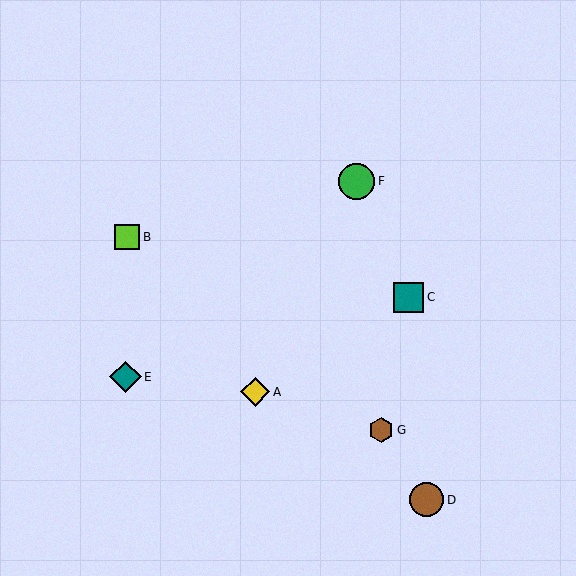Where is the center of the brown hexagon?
The center of the brown hexagon is at (381, 430).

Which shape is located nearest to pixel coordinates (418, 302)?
The teal square (labeled C) at (409, 297) is nearest to that location.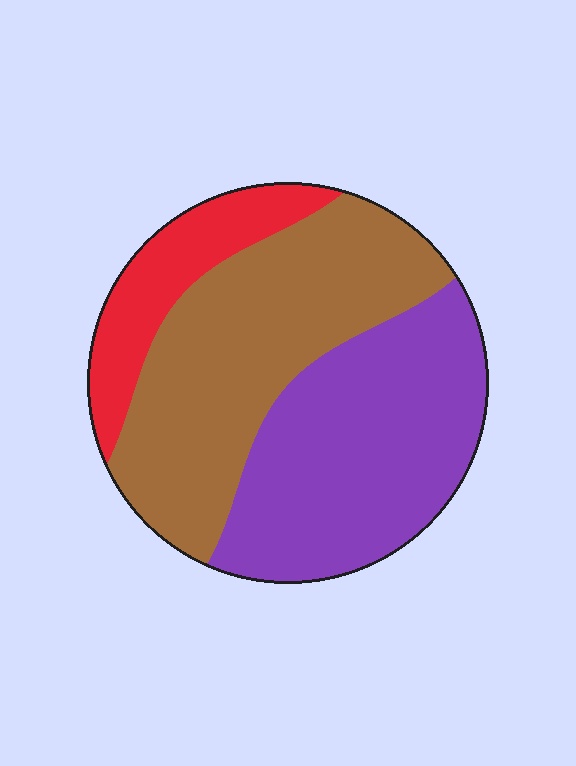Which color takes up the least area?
Red, at roughly 15%.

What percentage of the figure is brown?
Brown covers around 45% of the figure.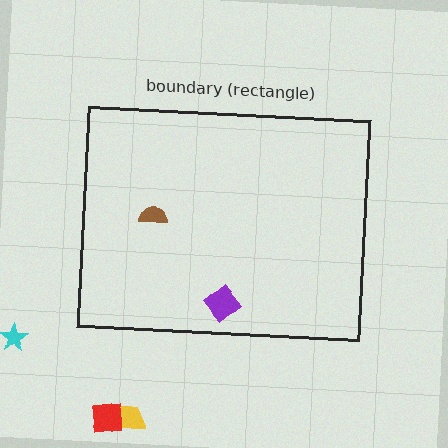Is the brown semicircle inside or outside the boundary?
Inside.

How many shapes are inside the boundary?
2 inside, 3 outside.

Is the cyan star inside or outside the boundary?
Outside.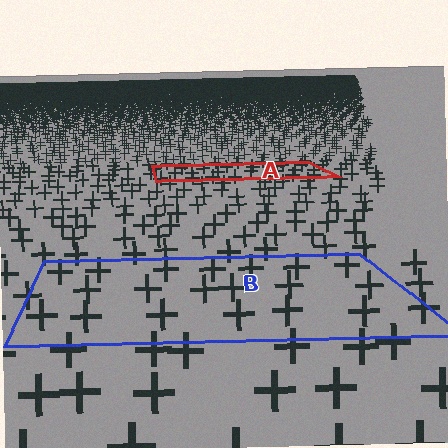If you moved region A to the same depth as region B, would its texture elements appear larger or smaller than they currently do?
They would appear larger. At a closer depth, the same texture elements are projected at a bigger on-screen size.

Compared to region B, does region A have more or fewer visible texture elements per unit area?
Region A has more texture elements per unit area — they are packed more densely because it is farther away.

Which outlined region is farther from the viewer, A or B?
Region A is farther from the viewer — the texture elements inside it appear smaller and more densely packed.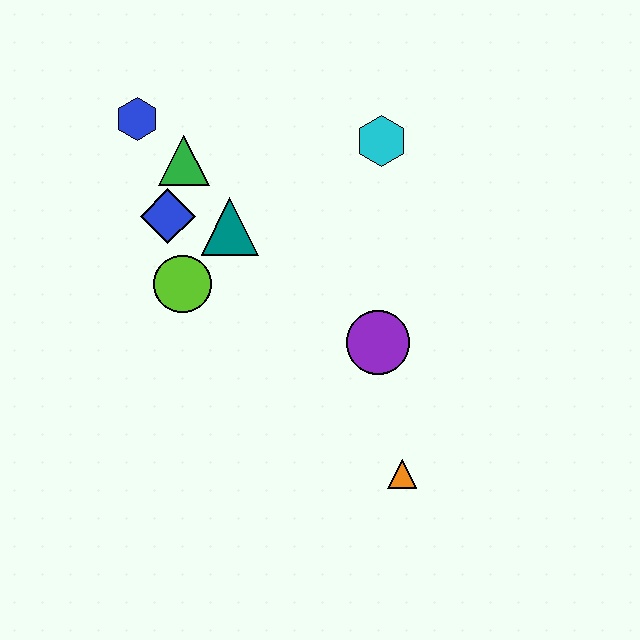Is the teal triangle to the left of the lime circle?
No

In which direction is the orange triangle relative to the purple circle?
The orange triangle is below the purple circle.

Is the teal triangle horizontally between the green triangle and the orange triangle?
Yes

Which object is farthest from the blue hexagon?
The orange triangle is farthest from the blue hexagon.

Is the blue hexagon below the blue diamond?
No